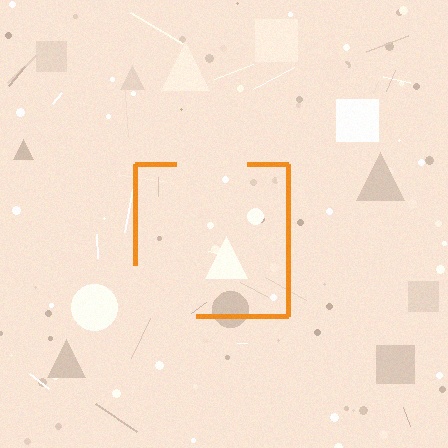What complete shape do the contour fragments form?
The contour fragments form a square.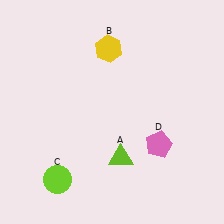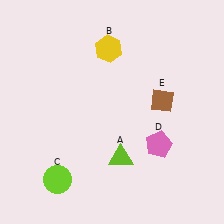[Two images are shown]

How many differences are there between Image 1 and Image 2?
There is 1 difference between the two images.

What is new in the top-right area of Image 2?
A brown diamond (E) was added in the top-right area of Image 2.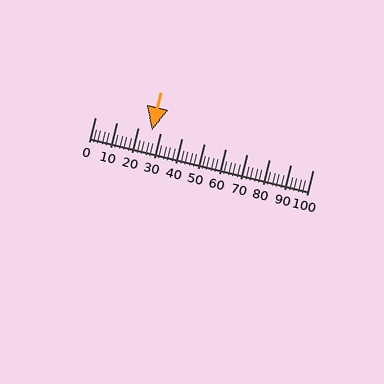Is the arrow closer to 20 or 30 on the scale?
The arrow is closer to 30.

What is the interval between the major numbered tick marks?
The major tick marks are spaced 10 units apart.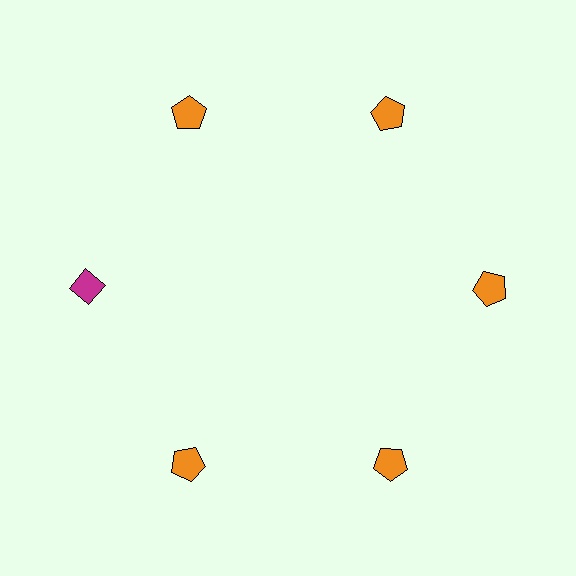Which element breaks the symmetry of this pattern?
The magenta diamond at roughly the 9 o'clock position breaks the symmetry. All other shapes are orange pentagons.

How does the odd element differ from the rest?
It differs in both color (magenta instead of orange) and shape (diamond instead of pentagon).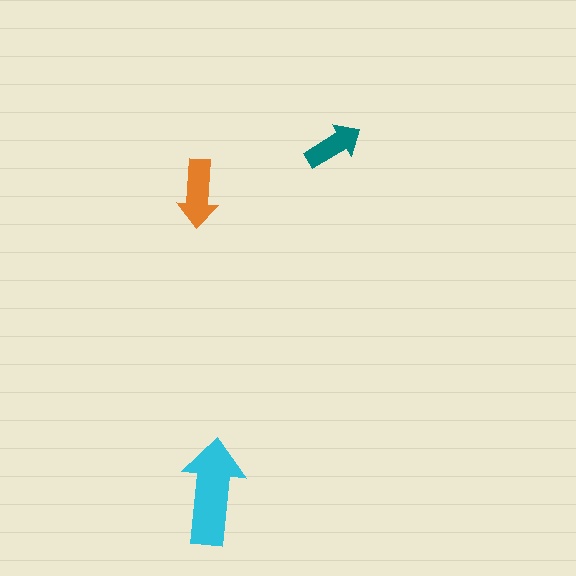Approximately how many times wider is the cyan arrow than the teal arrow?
About 2 times wider.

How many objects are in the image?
There are 3 objects in the image.